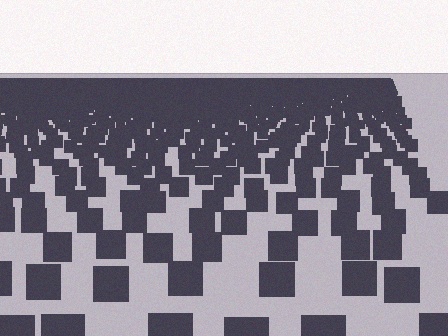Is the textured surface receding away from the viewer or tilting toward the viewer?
The surface is receding away from the viewer. Texture elements get smaller and denser toward the top.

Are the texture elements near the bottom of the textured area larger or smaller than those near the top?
Larger. Near the bottom, elements are closer to the viewer and appear at a bigger on-screen size.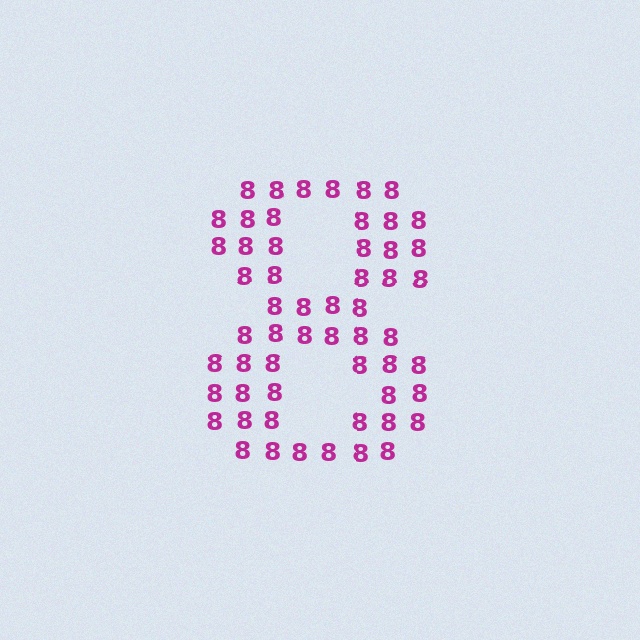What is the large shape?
The large shape is the digit 8.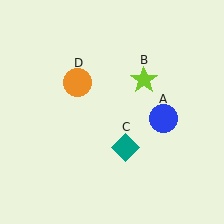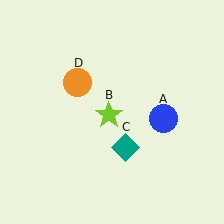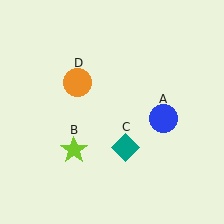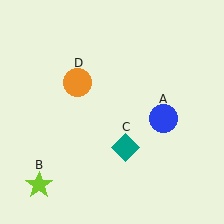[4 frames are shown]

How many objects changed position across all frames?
1 object changed position: lime star (object B).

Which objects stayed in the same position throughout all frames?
Blue circle (object A) and teal diamond (object C) and orange circle (object D) remained stationary.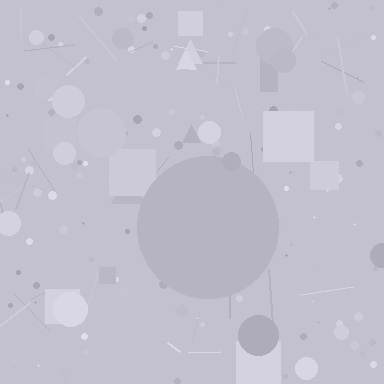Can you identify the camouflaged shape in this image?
The camouflaged shape is a circle.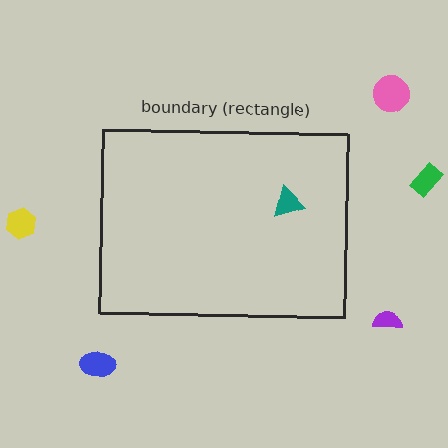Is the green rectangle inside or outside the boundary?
Outside.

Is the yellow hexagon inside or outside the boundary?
Outside.